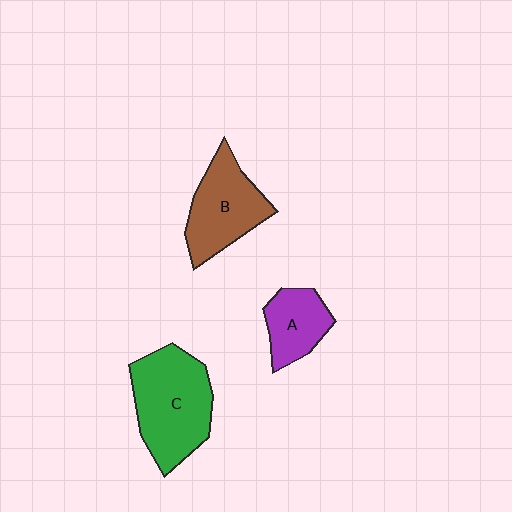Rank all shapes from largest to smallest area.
From largest to smallest: C (green), B (brown), A (purple).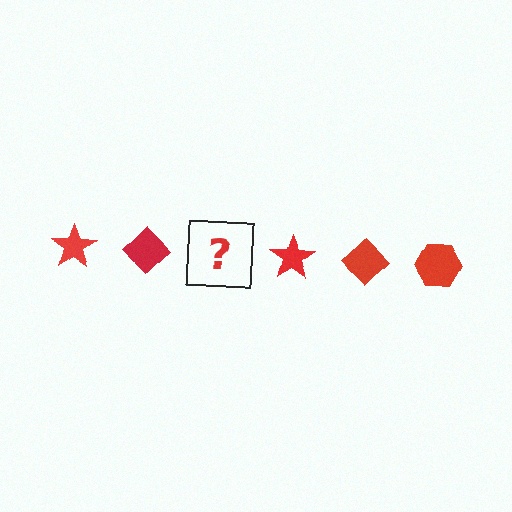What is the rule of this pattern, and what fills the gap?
The rule is that the pattern cycles through star, diamond, hexagon shapes in red. The gap should be filled with a red hexagon.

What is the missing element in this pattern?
The missing element is a red hexagon.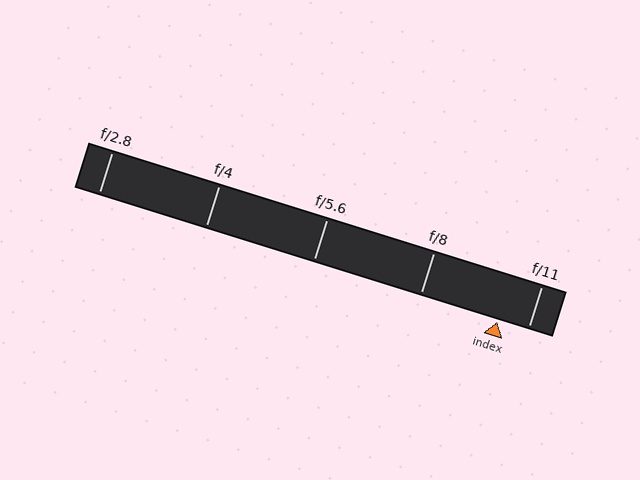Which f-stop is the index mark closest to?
The index mark is closest to f/11.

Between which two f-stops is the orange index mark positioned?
The index mark is between f/8 and f/11.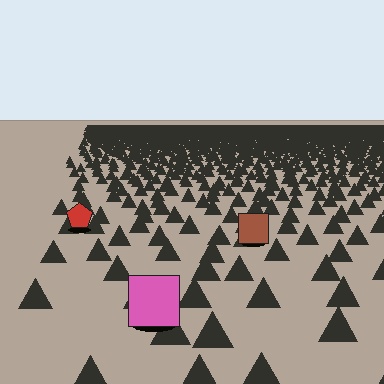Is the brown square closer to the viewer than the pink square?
No. The pink square is closer — you can tell from the texture gradient: the ground texture is coarser near it.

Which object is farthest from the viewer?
The red pentagon is farthest from the viewer. It appears smaller and the ground texture around it is denser.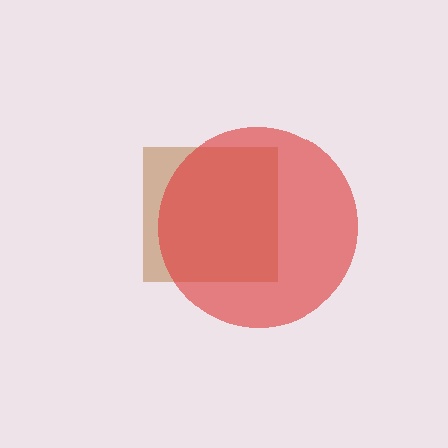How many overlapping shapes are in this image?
There are 2 overlapping shapes in the image.